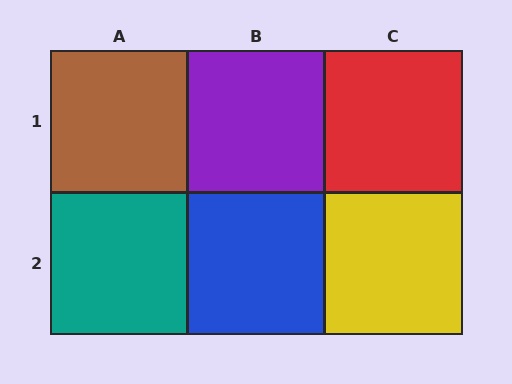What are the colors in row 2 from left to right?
Teal, blue, yellow.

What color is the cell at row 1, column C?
Red.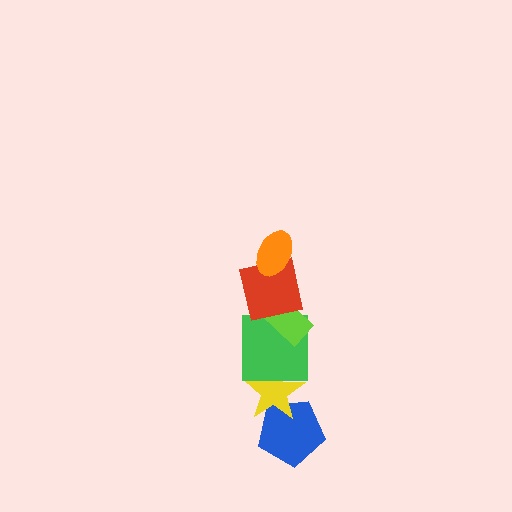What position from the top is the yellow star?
The yellow star is 5th from the top.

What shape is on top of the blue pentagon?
The yellow star is on top of the blue pentagon.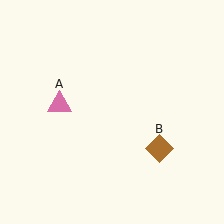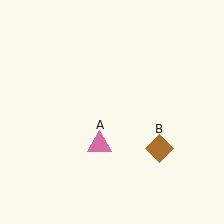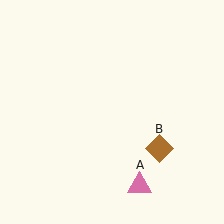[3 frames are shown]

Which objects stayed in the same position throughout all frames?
Brown diamond (object B) remained stationary.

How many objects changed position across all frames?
1 object changed position: pink triangle (object A).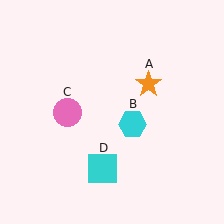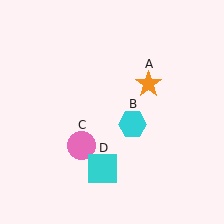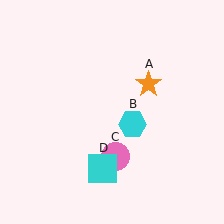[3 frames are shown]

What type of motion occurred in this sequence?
The pink circle (object C) rotated counterclockwise around the center of the scene.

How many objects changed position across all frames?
1 object changed position: pink circle (object C).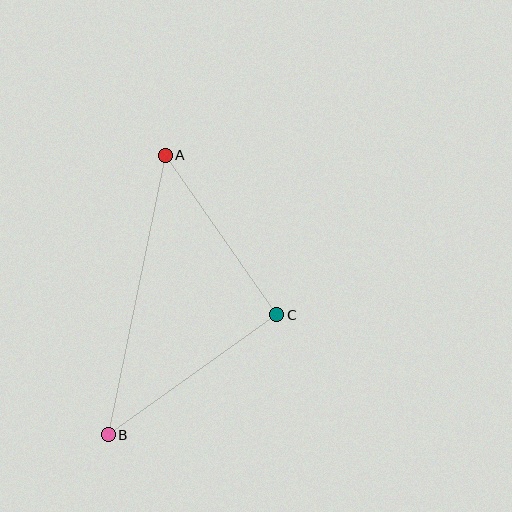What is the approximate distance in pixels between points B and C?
The distance between B and C is approximately 207 pixels.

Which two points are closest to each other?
Points A and C are closest to each other.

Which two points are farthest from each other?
Points A and B are farthest from each other.